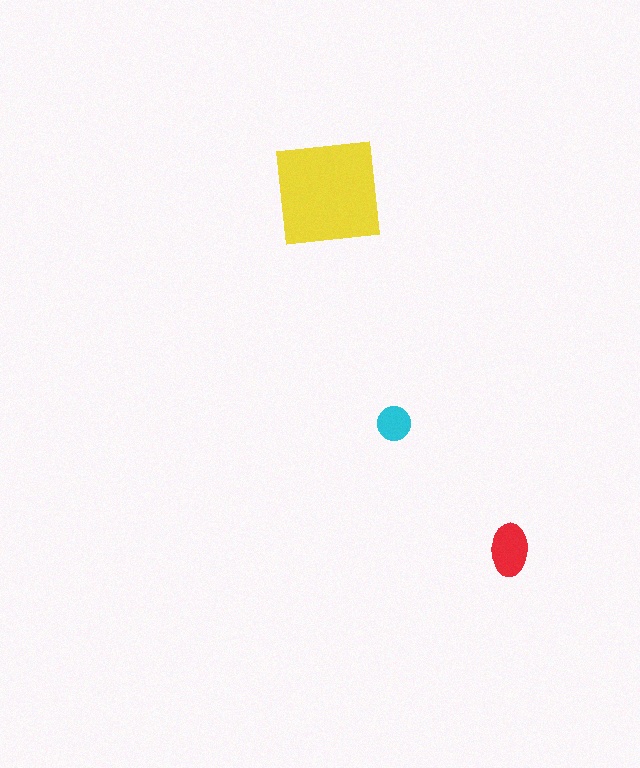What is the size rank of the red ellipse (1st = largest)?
2nd.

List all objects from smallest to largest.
The cyan circle, the red ellipse, the yellow square.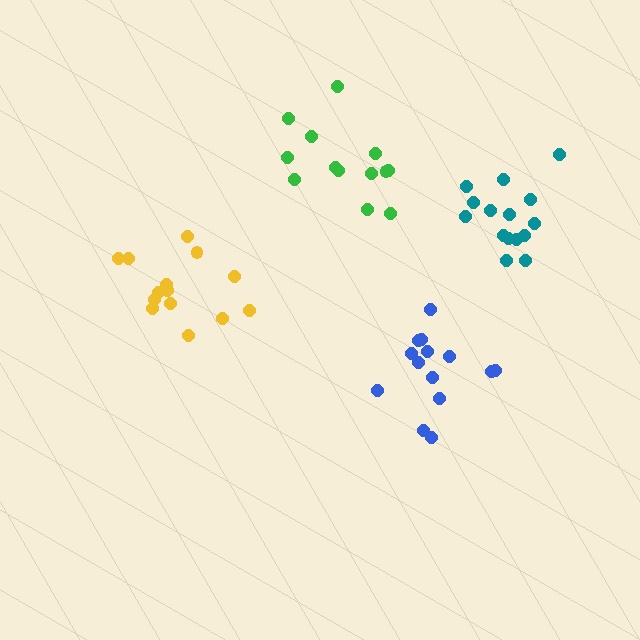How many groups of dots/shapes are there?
There are 4 groups.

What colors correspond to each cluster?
The clusters are colored: blue, teal, yellow, green.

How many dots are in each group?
Group 1: 14 dots, Group 2: 15 dots, Group 3: 14 dots, Group 4: 13 dots (56 total).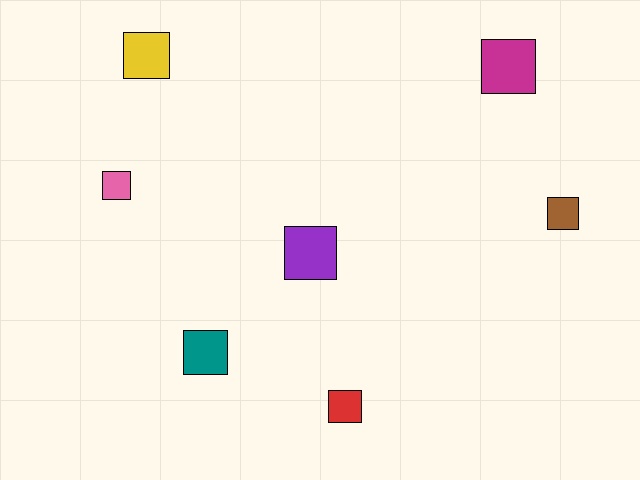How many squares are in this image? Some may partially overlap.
There are 7 squares.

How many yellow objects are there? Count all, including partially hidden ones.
There is 1 yellow object.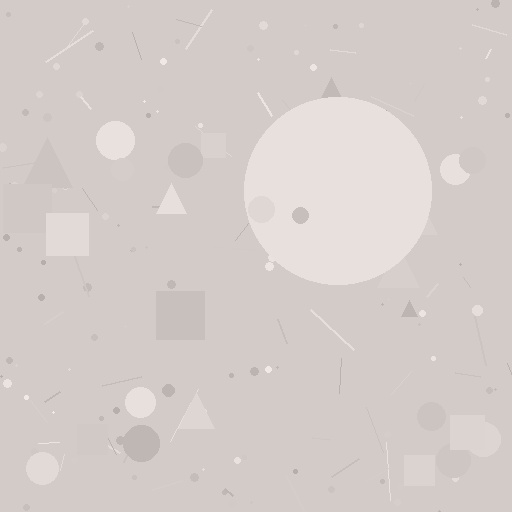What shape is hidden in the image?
A circle is hidden in the image.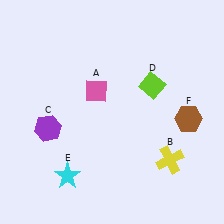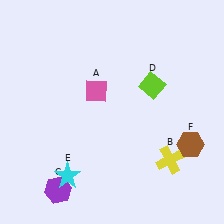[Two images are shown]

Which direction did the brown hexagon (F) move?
The brown hexagon (F) moved down.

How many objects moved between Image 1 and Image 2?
2 objects moved between the two images.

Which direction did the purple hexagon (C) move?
The purple hexagon (C) moved down.